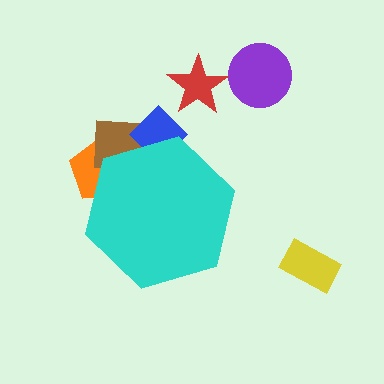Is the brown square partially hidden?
Yes, the brown square is partially hidden behind the cyan hexagon.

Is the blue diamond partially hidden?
Yes, the blue diamond is partially hidden behind the cyan hexagon.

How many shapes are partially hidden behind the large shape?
3 shapes are partially hidden.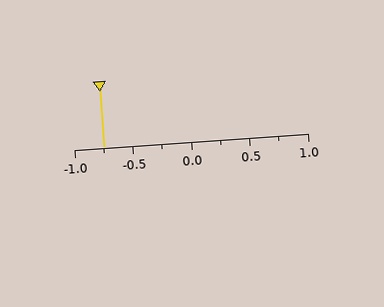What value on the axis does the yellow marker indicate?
The marker indicates approximately -0.75.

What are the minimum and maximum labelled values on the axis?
The axis runs from -1.0 to 1.0.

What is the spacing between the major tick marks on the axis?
The major ticks are spaced 0.5 apart.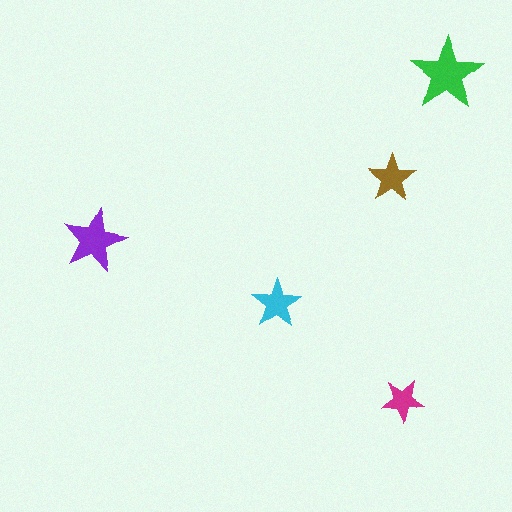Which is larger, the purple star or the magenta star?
The purple one.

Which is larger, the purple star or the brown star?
The purple one.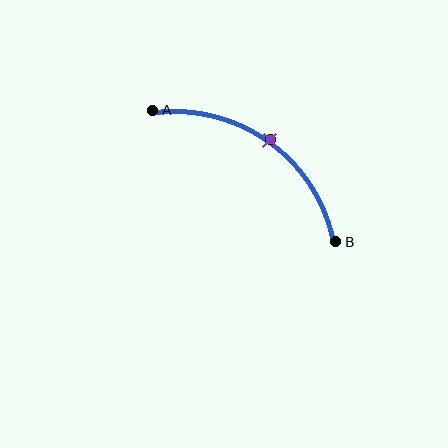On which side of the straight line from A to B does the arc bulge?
The arc bulges above and to the right of the straight line connecting A and B.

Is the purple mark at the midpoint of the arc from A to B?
Yes. The purple mark lies on the arc at equal arc-length from both A and B — it is the arc midpoint.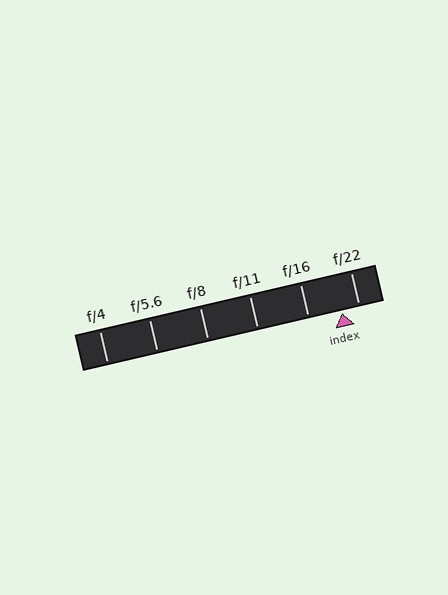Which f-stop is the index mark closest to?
The index mark is closest to f/22.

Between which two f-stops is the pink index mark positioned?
The index mark is between f/16 and f/22.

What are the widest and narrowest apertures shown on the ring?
The widest aperture shown is f/4 and the narrowest is f/22.